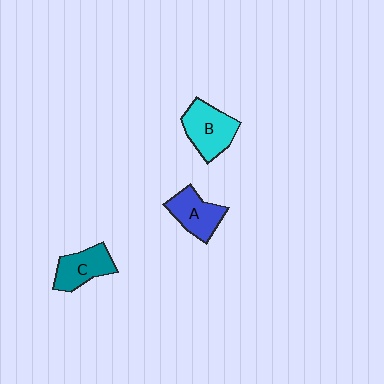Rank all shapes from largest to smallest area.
From largest to smallest: B (cyan), A (blue), C (teal).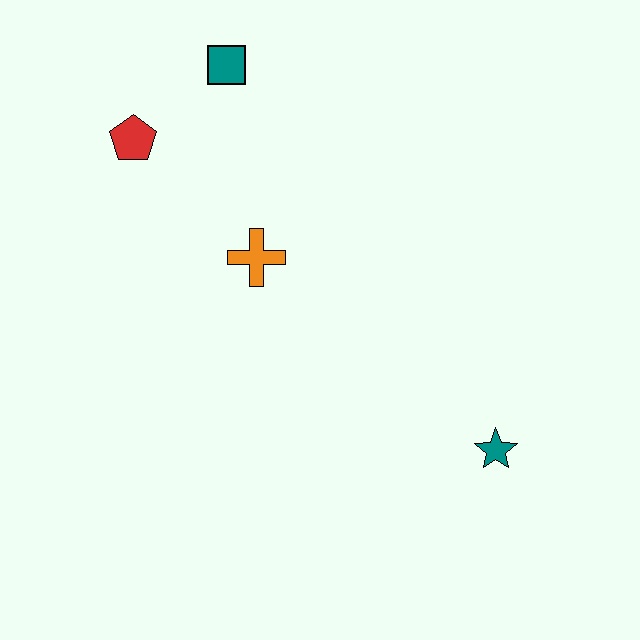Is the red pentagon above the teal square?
No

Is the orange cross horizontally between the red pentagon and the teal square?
No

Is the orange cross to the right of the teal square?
Yes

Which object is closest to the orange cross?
The red pentagon is closest to the orange cross.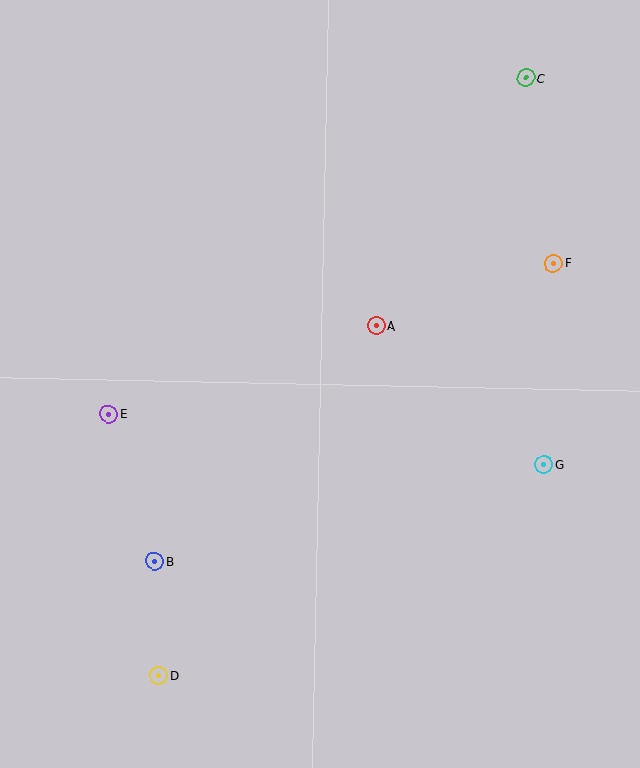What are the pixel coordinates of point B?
Point B is at (155, 561).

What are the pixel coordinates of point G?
Point G is at (544, 464).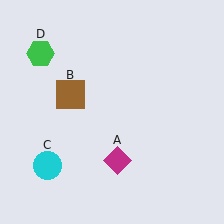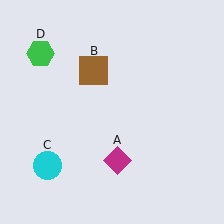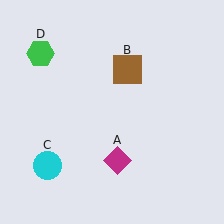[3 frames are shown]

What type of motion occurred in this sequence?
The brown square (object B) rotated clockwise around the center of the scene.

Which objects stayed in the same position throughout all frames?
Magenta diamond (object A) and cyan circle (object C) and green hexagon (object D) remained stationary.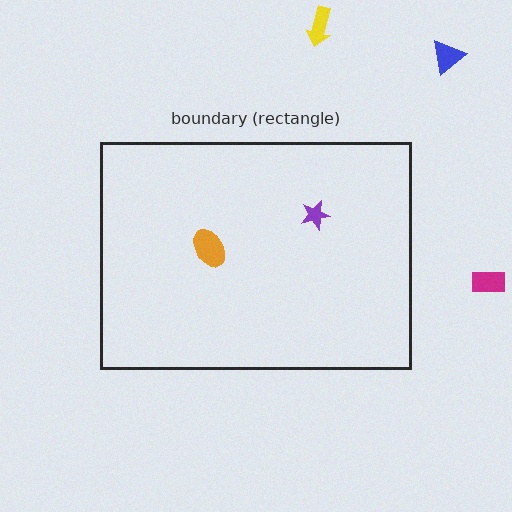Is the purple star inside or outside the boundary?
Inside.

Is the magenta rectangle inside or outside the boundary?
Outside.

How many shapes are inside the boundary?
2 inside, 3 outside.